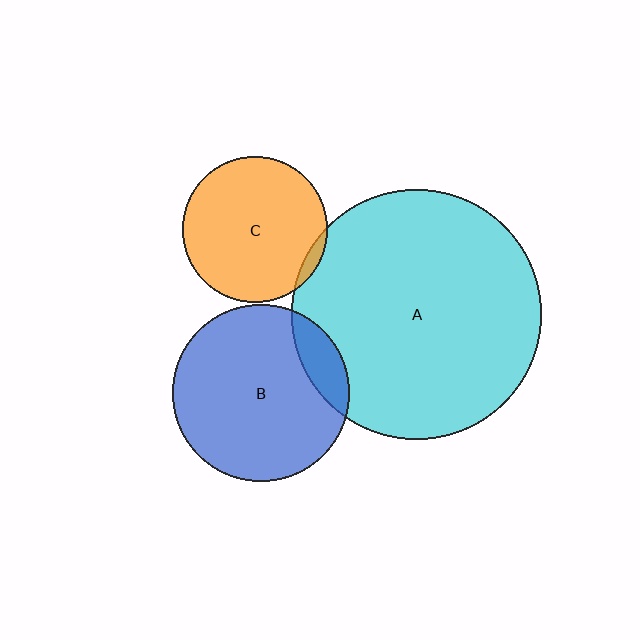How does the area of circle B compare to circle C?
Approximately 1.5 times.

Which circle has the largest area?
Circle A (cyan).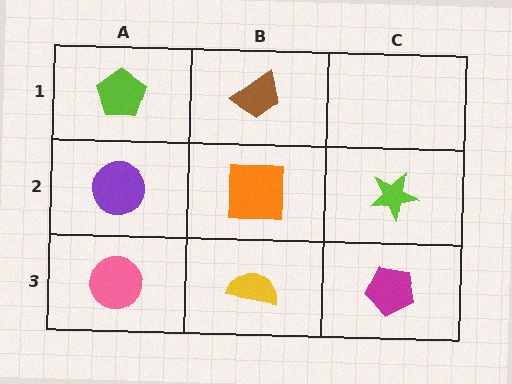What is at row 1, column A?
A lime pentagon.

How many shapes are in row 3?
3 shapes.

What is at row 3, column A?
A pink circle.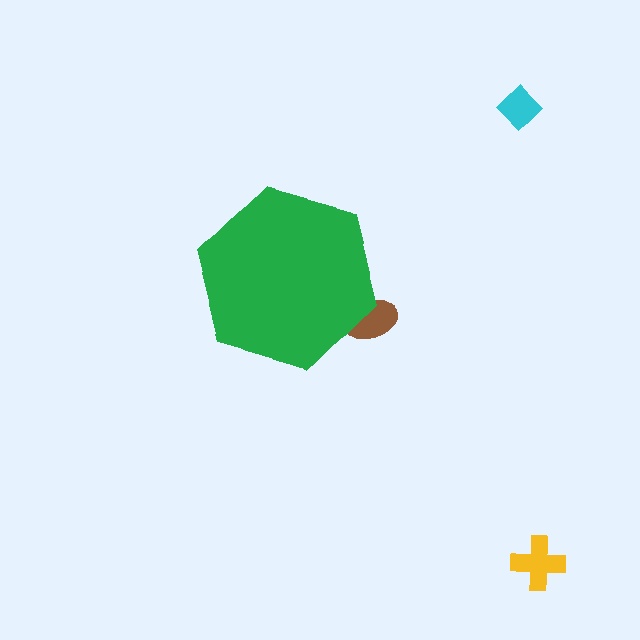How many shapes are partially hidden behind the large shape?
1 shape is partially hidden.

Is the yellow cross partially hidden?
No, the yellow cross is fully visible.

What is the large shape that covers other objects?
A green hexagon.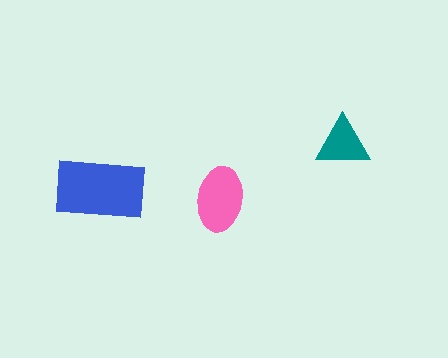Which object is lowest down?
The pink ellipse is bottommost.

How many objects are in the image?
There are 3 objects in the image.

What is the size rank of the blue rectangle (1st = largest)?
1st.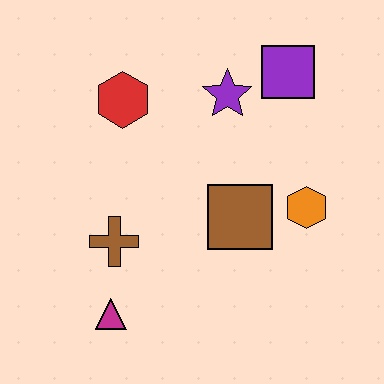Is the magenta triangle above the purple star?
No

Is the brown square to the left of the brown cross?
No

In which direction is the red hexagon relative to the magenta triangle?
The red hexagon is above the magenta triangle.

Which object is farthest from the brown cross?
The purple square is farthest from the brown cross.